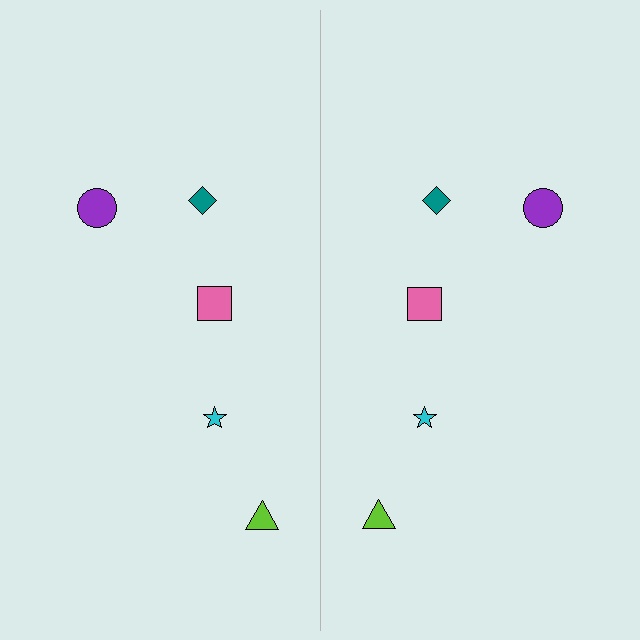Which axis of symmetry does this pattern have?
The pattern has a vertical axis of symmetry running through the center of the image.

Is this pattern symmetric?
Yes, this pattern has bilateral (reflection) symmetry.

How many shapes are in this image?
There are 10 shapes in this image.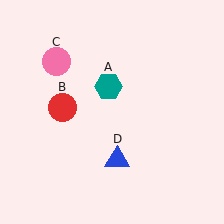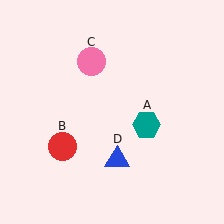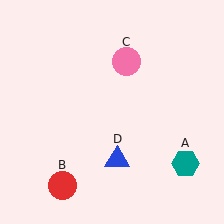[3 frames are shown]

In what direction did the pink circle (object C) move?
The pink circle (object C) moved right.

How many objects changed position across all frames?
3 objects changed position: teal hexagon (object A), red circle (object B), pink circle (object C).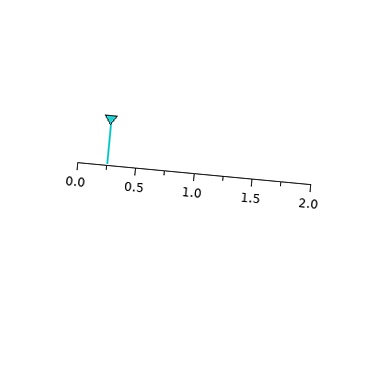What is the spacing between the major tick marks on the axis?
The major ticks are spaced 0.5 apart.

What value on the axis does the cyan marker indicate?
The marker indicates approximately 0.25.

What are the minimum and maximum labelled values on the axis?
The axis runs from 0.0 to 2.0.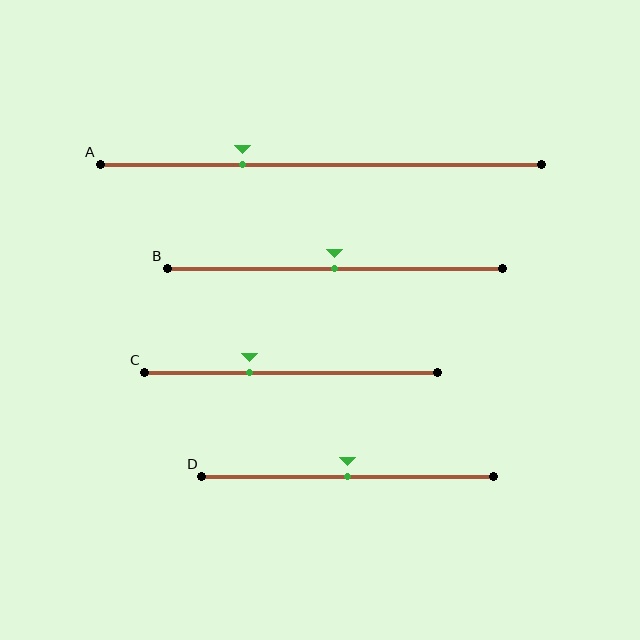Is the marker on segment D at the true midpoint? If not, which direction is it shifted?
Yes, the marker on segment D is at the true midpoint.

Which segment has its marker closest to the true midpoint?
Segment B has its marker closest to the true midpoint.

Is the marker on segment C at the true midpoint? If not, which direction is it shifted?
No, the marker on segment C is shifted to the left by about 14% of the segment length.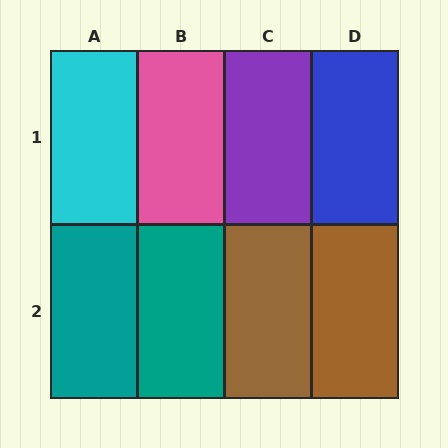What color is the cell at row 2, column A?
Teal.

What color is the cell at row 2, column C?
Brown.